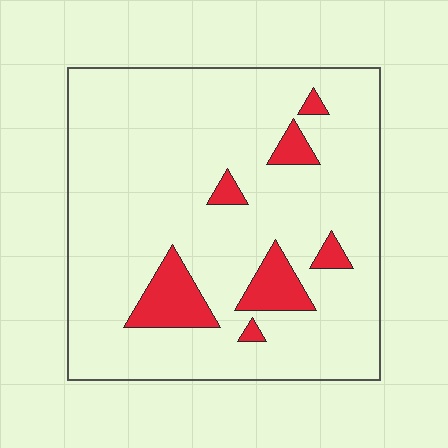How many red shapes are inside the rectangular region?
7.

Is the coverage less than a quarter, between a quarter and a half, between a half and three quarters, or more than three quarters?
Less than a quarter.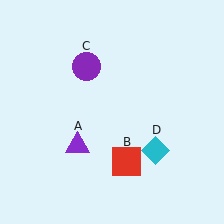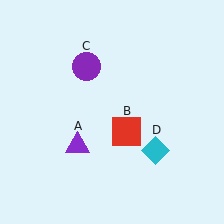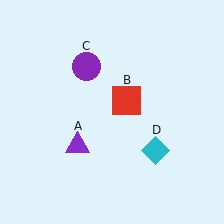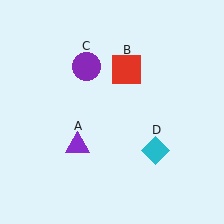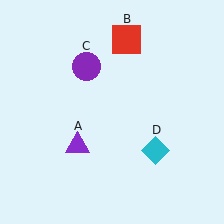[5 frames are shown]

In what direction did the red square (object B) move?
The red square (object B) moved up.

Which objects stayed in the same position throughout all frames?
Purple triangle (object A) and purple circle (object C) and cyan diamond (object D) remained stationary.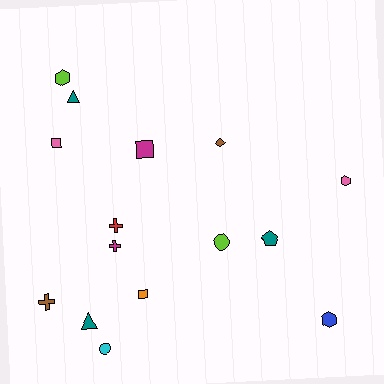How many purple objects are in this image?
There are no purple objects.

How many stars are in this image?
There are no stars.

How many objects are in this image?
There are 15 objects.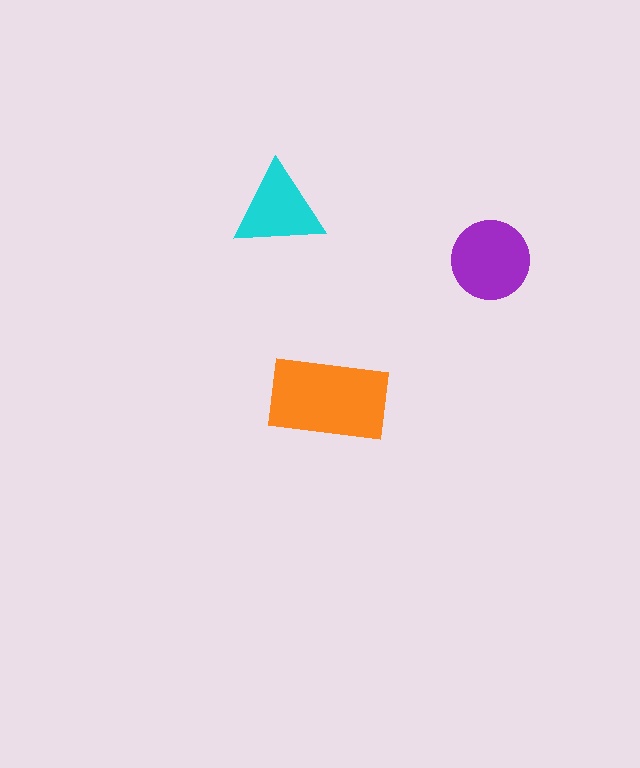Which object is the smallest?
The cyan triangle.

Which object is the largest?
The orange rectangle.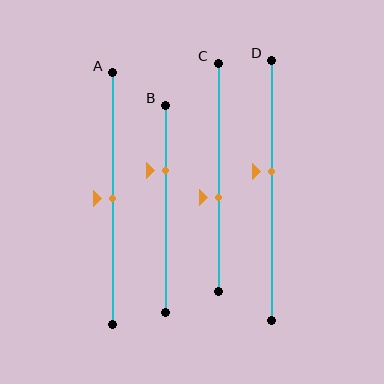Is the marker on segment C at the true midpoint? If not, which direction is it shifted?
No, the marker on segment C is shifted downward by about 9% of the segment length.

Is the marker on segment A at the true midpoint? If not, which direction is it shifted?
Yes, the marker on segment A is at the true midpoint.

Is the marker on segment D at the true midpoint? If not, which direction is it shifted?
No, the marker on segment D is shifted upward by about 7% of the segment length.